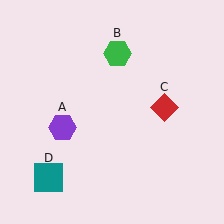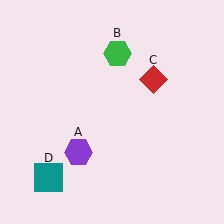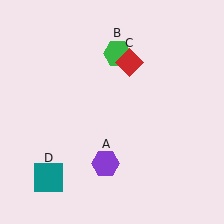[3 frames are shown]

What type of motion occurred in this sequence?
The purple hexagon (object A), red diamond (object C) rotated counterclockwise around the center of the scene.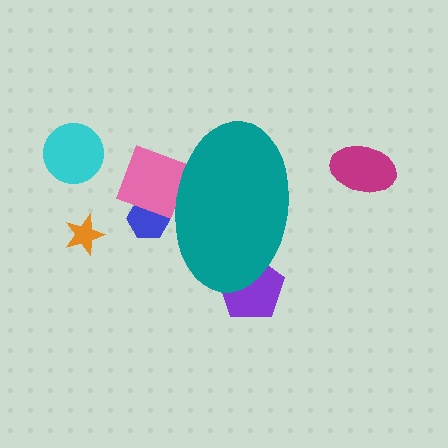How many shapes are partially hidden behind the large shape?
3 shapes are partially hidden.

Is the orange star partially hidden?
No, the orange star is fully visible.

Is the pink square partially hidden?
Yes, the pink square is partially hidden behind the teal ellipse.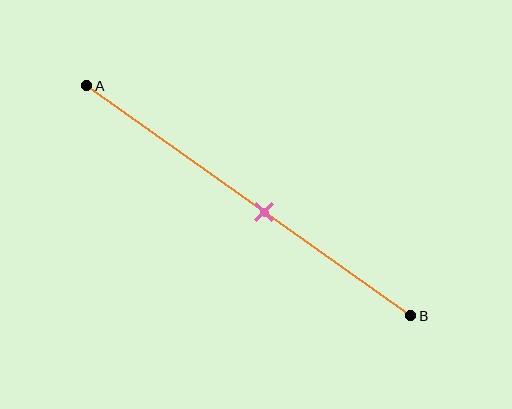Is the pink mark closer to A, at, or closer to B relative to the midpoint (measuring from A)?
The pink mark is closer to point B than the midpoint of segment AB.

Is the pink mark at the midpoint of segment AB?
No, the mark is at about 55% from A, not at the 50% midpoint.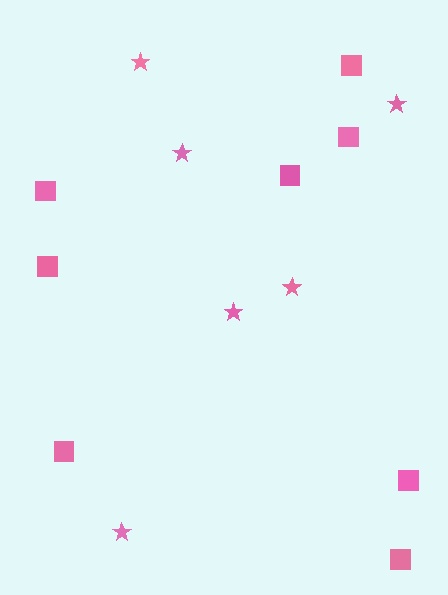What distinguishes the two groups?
There are 2 groups: one group of squares (8) and one group of stars (6).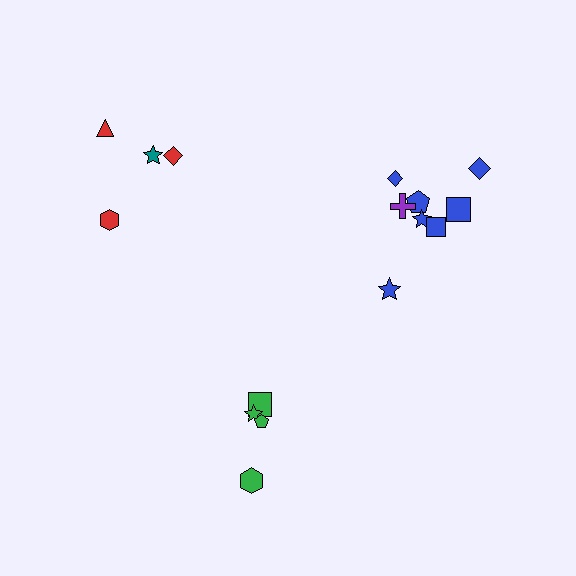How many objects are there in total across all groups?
There are 16 objects.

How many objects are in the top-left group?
There are 4 objects.